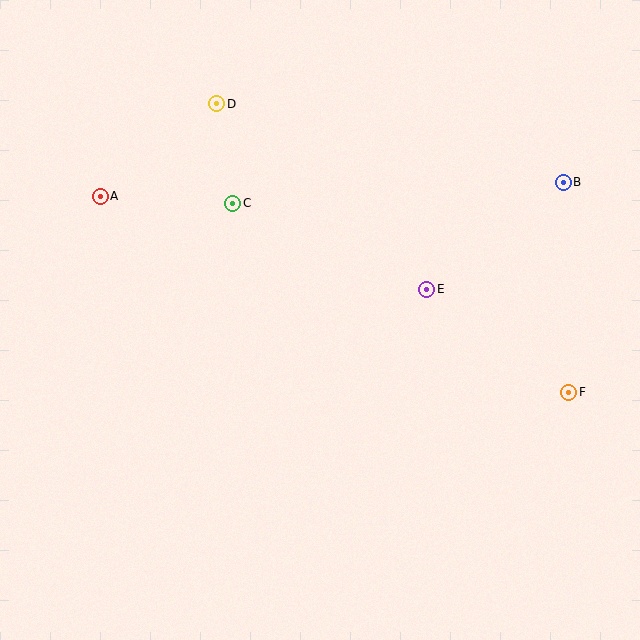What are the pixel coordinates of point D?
Point D is at (217, 104).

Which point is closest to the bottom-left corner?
Point A is closest to the bottom-left corner.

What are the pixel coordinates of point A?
Point A is at (100, 196).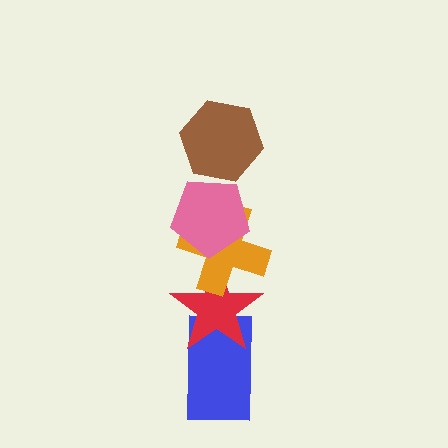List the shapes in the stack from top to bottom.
From top to bottom: the brown hexagon, the pink pentagon, the orange cross, the red star, the blue rectangle.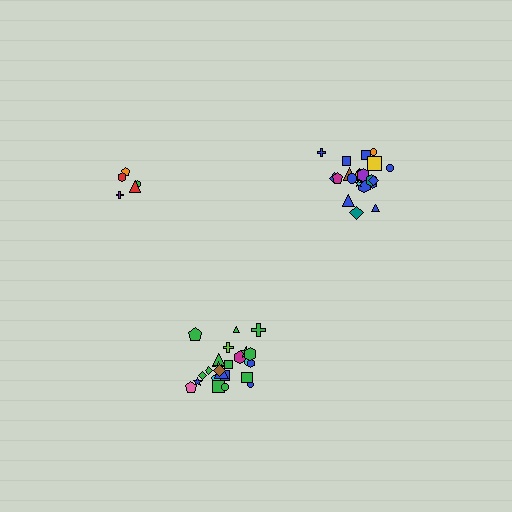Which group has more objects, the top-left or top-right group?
The top-right group.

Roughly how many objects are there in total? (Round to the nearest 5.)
Roughly 50 objects in total.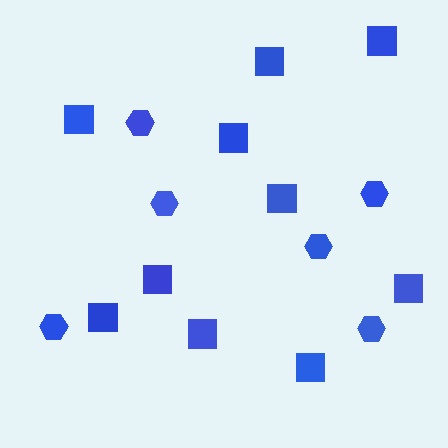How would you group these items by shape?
There are 2 groups: one group of squares (10) and one group of hexagons (6).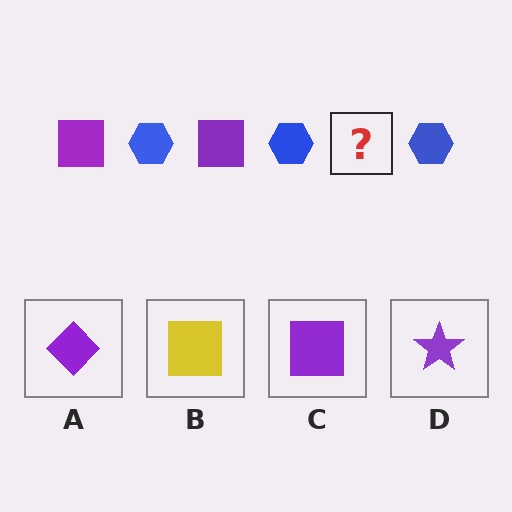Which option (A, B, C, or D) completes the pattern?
C.